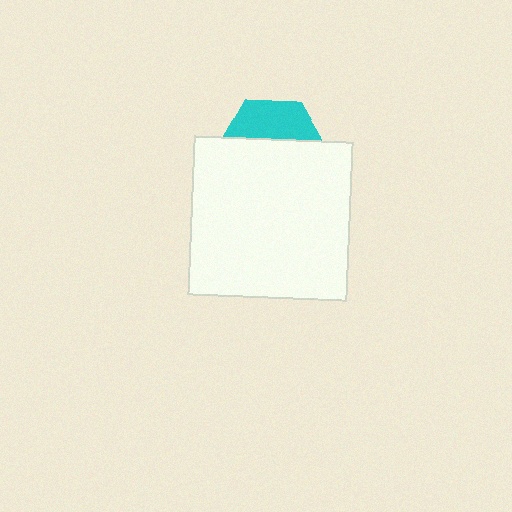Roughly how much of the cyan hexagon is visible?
A small part of it is visible (roughly 37%).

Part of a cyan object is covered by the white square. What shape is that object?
It is a hexagon.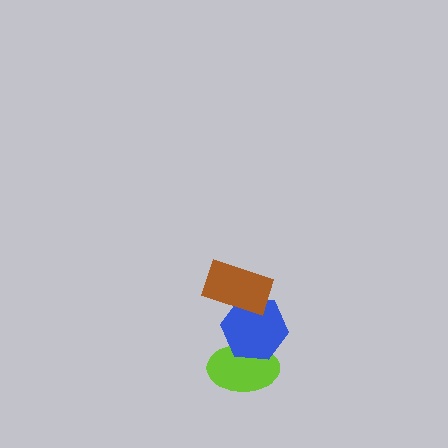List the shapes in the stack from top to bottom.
From top to bottom: the brown rectangle, the blue hexagon, the lime ellipse.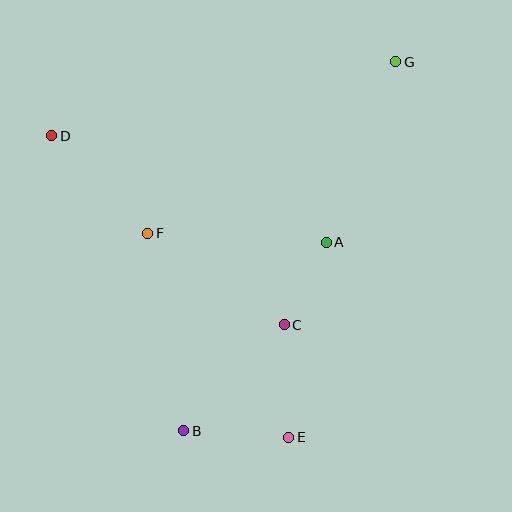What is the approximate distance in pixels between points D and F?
The distance between D and F is approximately 137 pixels.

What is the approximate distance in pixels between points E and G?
The distance between E and G is approximately 391 pixels.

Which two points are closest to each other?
Points A and C are closest to each other.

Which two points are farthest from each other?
Points B and G are farthest from each other.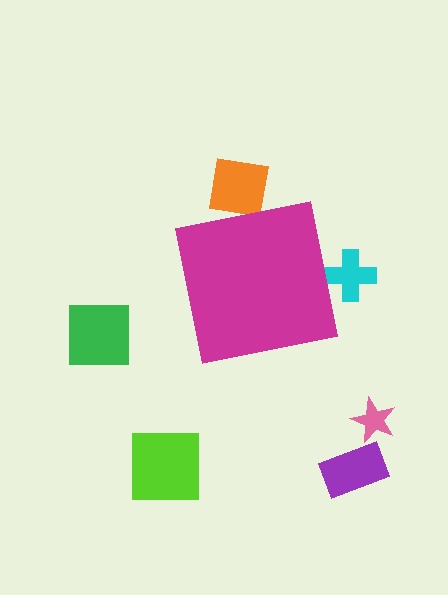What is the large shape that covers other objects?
A magenta square.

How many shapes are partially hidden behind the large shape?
2 shapes are partially hidden.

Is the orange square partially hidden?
Yes, the orange square is partially hidden behind the magenta square.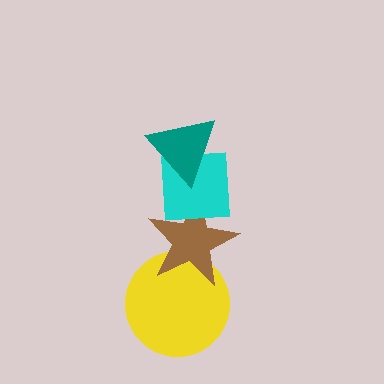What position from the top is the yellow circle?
The yellow circle is 4th from the top.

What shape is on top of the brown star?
The cyan square is on top of the brown star.